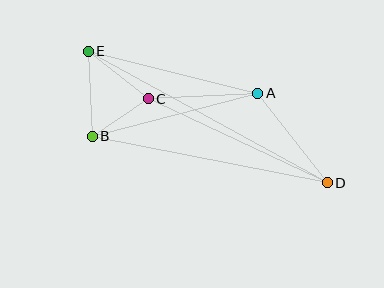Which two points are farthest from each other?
Points D and E are farthest from each other.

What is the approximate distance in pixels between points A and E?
The distance between A and E is approximately 174 pixels.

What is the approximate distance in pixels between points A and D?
The distance between A and D is approximately 114 pixels.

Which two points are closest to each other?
Points B and C are closest to each other.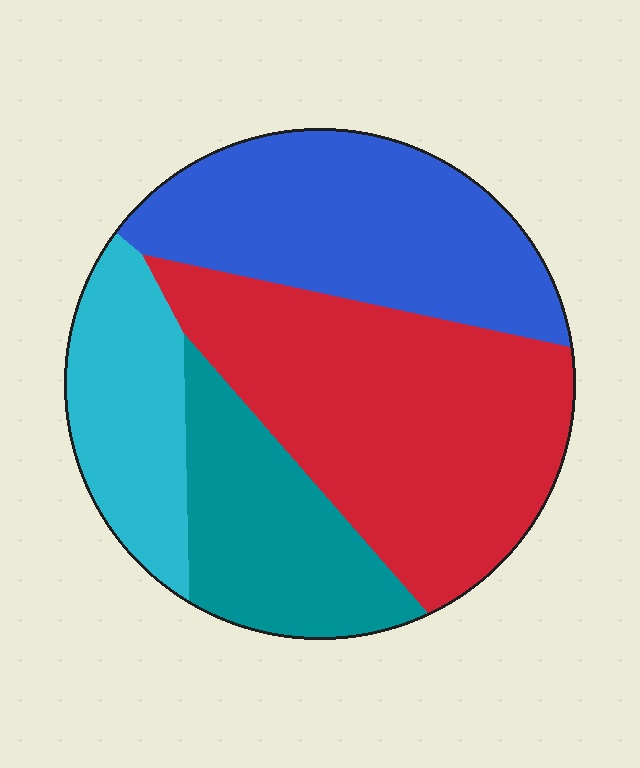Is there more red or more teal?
Red.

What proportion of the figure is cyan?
Cyan takes up about one sixth (1/6) of the figure.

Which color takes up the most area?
Red, at roughly 40%.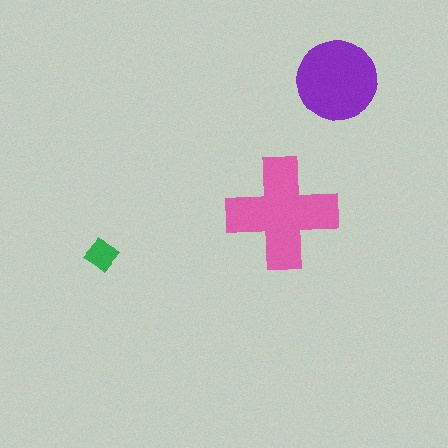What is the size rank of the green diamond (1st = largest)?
3rd.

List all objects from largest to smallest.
The pink cross, the purple circle, the green diamond.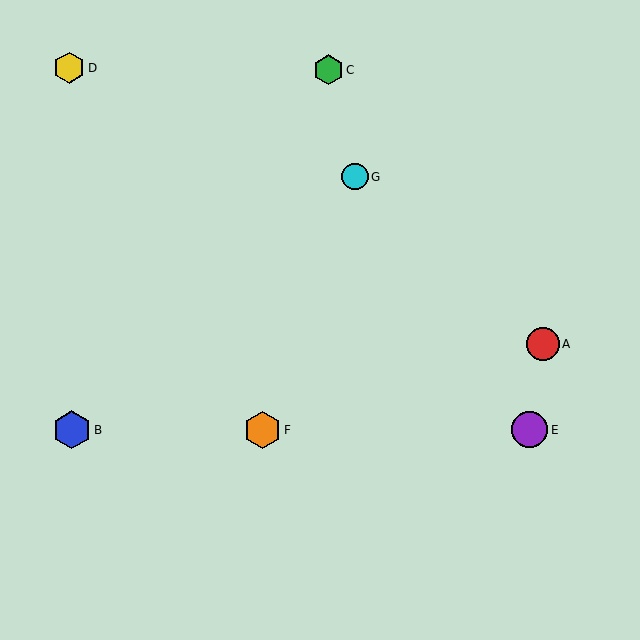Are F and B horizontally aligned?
Yes, both are at y≈430.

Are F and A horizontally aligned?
No, F is at y≈430 and A is at y≈344.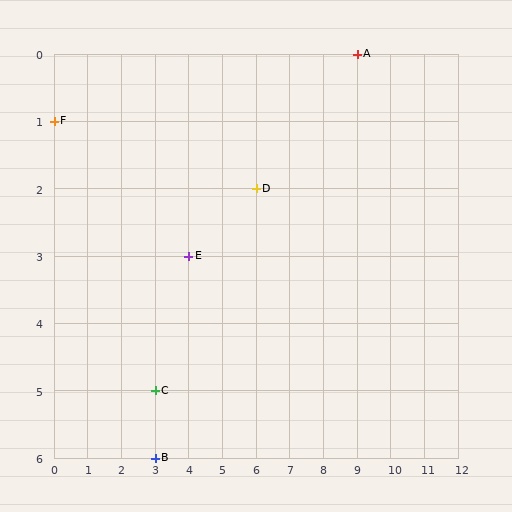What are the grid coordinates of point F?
Point F is at grid coordinates (0, 1).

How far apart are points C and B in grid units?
Points C and B are 1 row apart.